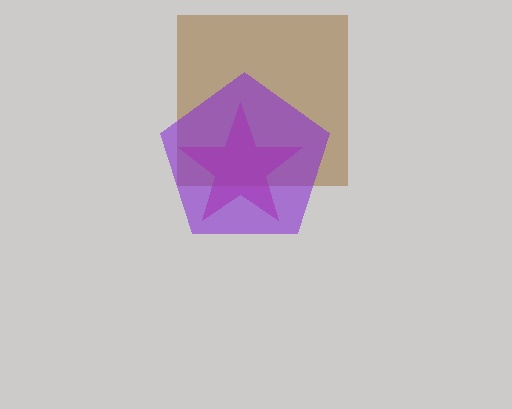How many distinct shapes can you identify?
There are 3 distinct shapes: a brown square, a magenta star, a purple pentagon.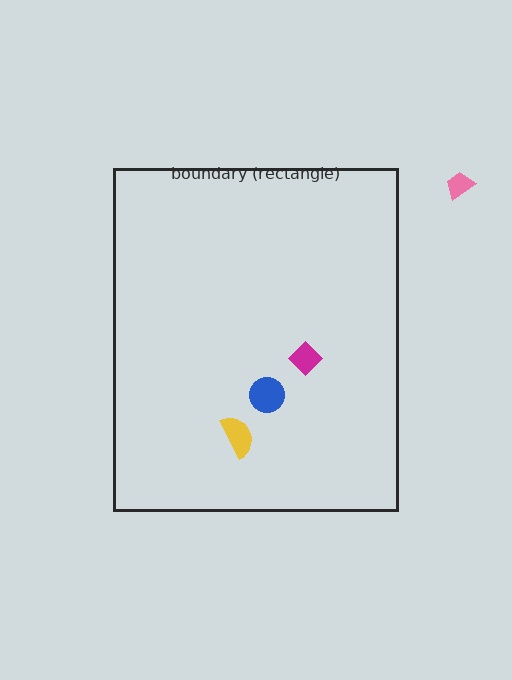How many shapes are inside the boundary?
3 inside, 1 outside.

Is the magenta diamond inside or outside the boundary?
Inside.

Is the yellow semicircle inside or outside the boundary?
Inside.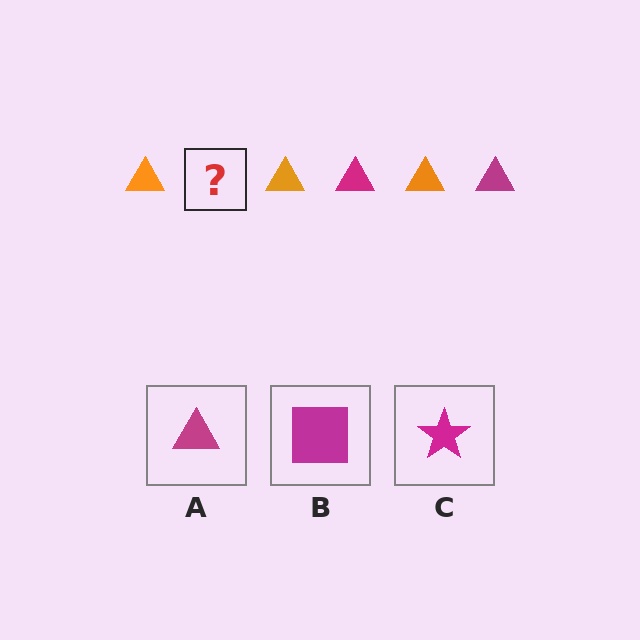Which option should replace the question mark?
Option A.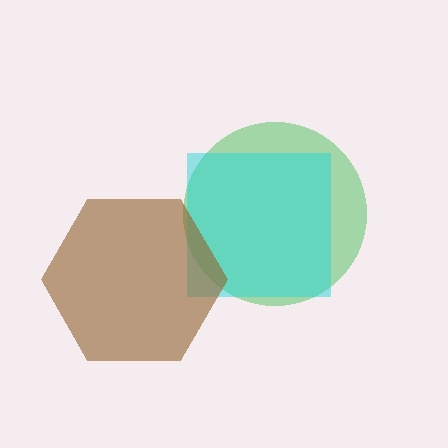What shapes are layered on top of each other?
The layered shapes are: a green circle, a cyan square, a brown hexagon.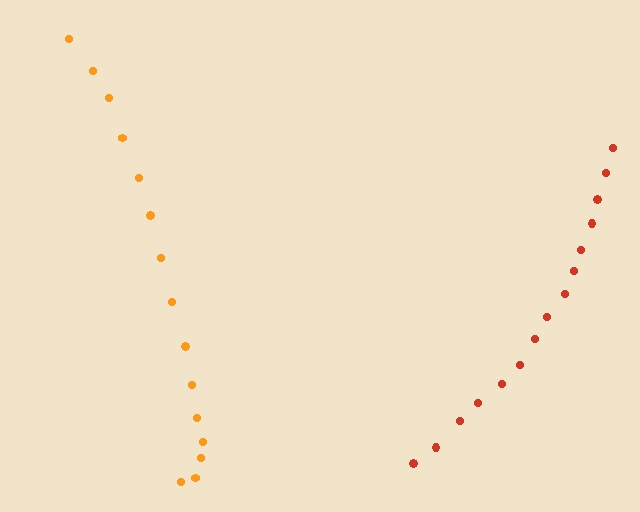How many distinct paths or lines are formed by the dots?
There are 2 distinct paths.